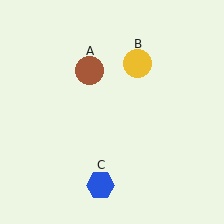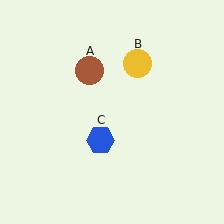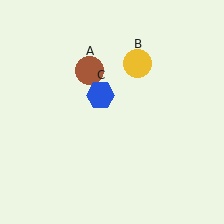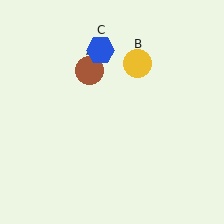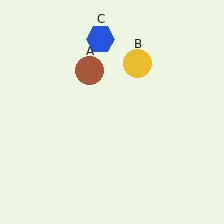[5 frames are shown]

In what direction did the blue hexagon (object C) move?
The blue hexagon (object C) moved up.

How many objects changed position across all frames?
1 object changed position: blue hexagon (object C).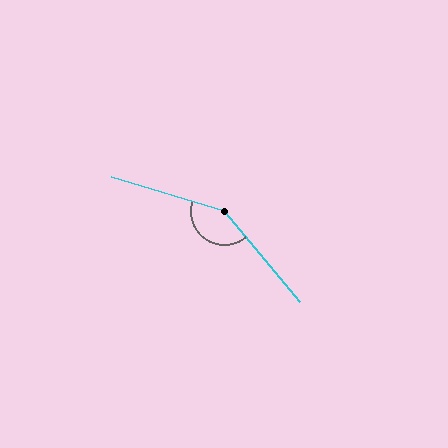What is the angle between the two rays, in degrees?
Approximately 146 degrees.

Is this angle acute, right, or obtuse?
It is obtuse.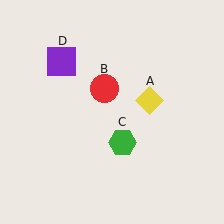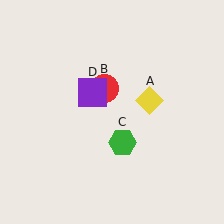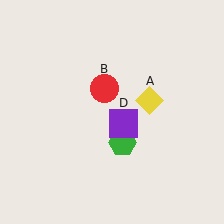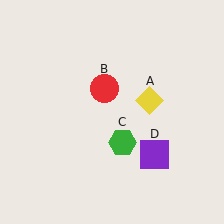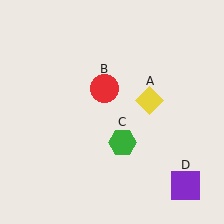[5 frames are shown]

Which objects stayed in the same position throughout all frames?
Yellow diamond (object A) and red circle (object B) and green hexagon (object C) remained stationary.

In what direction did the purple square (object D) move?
The purple square (object D) moved down and to the right.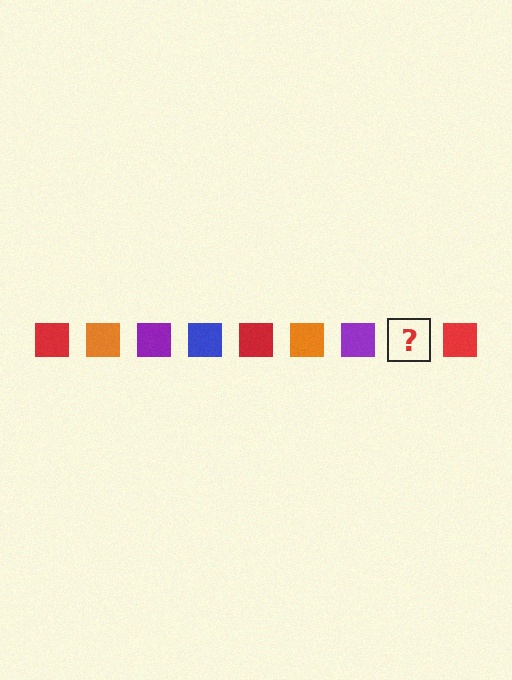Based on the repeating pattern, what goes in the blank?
The blank should be a blue square.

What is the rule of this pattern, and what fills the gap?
The rule is that the pattern cycles through red, orange, purple, blue squares. The gap should be filled with a blue square.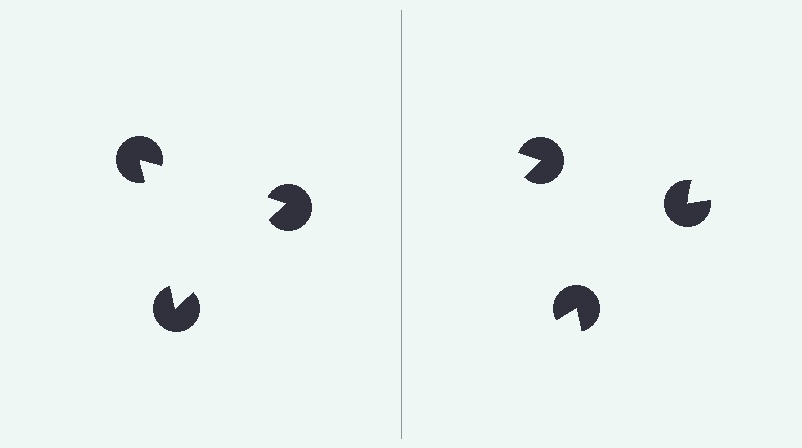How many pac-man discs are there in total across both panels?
6 — 3 on each side.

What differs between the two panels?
The pac-man discs are positioned identically on both sides; only the wedge orientations differ. On the left they align to a triangle; on the right they are misaligned.